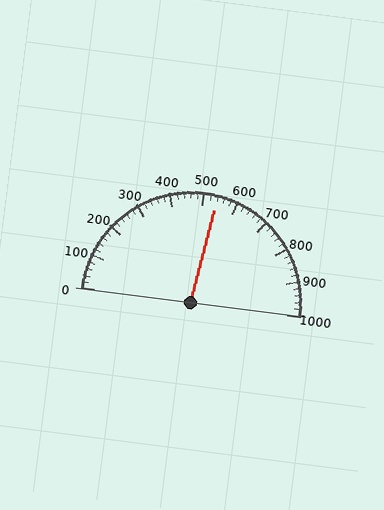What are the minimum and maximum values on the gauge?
The gauge ranges from 0 to 1000.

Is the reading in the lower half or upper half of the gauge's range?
The reading is in the upper half of the range (0 to 1000).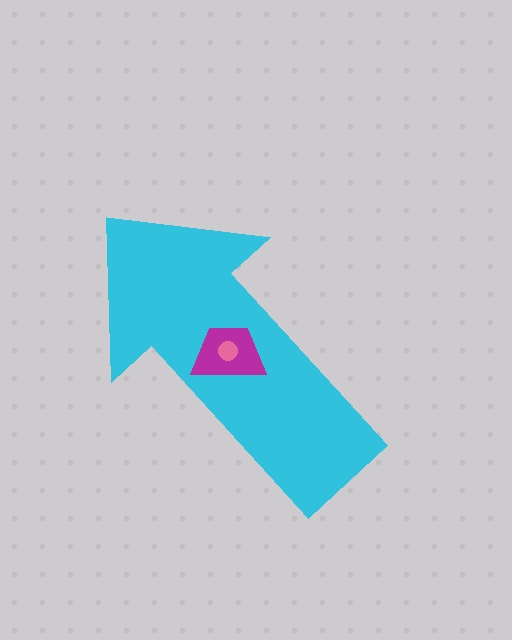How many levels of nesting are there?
3.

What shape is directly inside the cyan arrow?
The magenta trapezoid.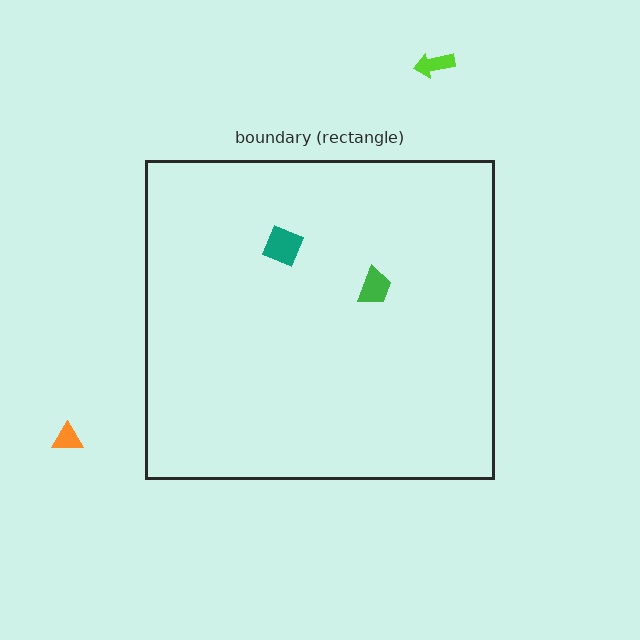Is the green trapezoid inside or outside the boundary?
Inside.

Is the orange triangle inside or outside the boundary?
Outside.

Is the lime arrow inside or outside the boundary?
Outside.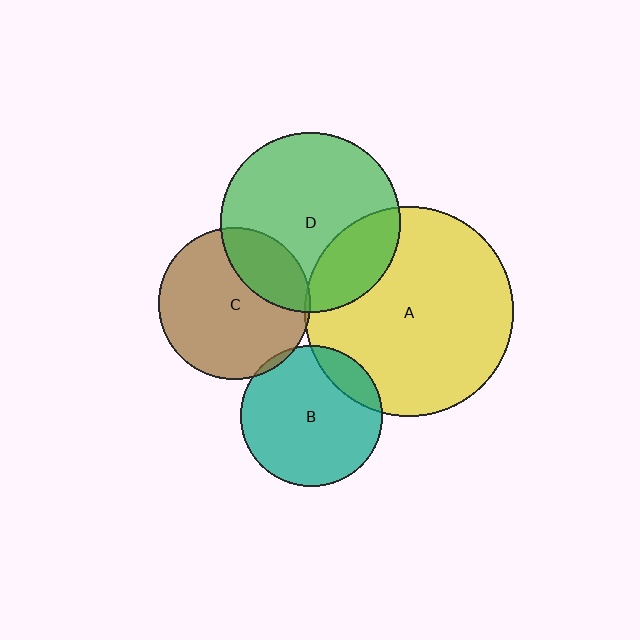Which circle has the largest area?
Circle A (yellow).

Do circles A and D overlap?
Yes.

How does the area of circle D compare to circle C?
Approximately 1.4 times.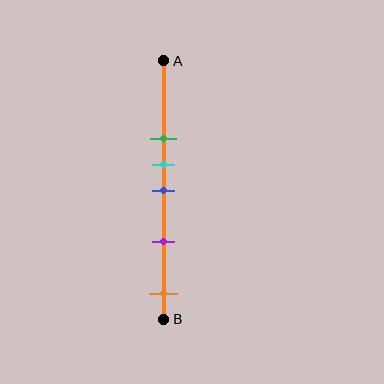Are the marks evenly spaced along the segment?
No, the marks are not evenly spaced.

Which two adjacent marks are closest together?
The cyan and blue marks are the closest adjacent pair.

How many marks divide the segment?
There are 5 marks dividing the segment.